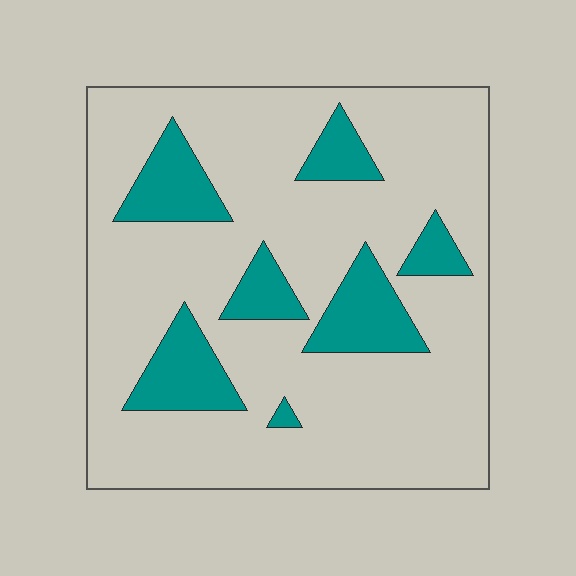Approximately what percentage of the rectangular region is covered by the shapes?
Approximately 20%.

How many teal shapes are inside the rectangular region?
7.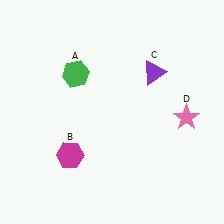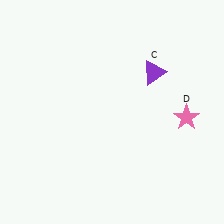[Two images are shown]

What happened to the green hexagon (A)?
The green hexagon (A) was removed in Image 2. It was in the top-left area of Image 1.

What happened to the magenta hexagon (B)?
The magenta hexagon (B) was removed in Image 2. It was in the bottom-left area of Image 1.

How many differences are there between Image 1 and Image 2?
There are 2 differences between the two images.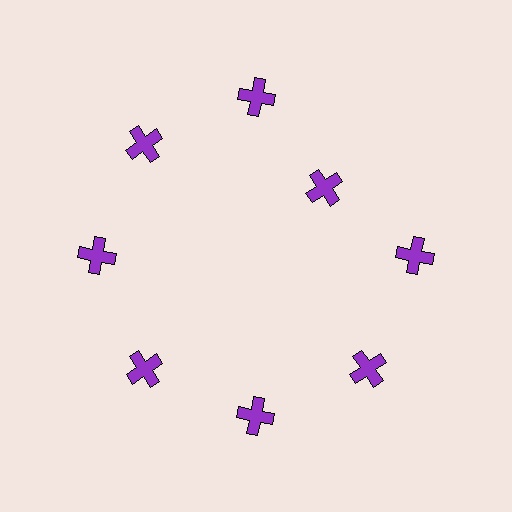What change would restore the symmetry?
The symmetry would be restored by moving it outward, back onto the ring so that all 8 crosses sit at equal angles and equal distance from the center.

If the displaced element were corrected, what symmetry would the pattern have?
It would have 8-fold rotational symmetry — the pattern would map onto itself every 45 degrees.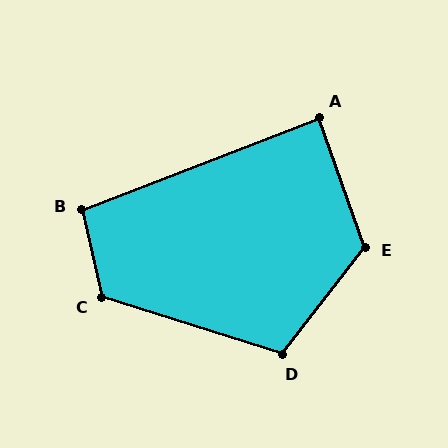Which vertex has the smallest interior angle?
A, at approximately 88 degrees.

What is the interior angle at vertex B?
Approximately 99 degrees (obtuse).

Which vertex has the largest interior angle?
E, at approximately 123 degrees.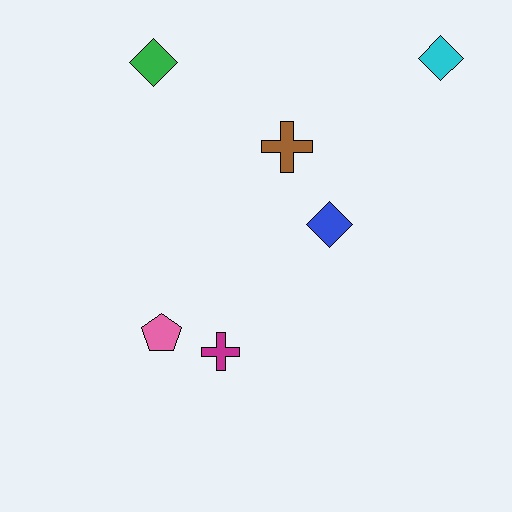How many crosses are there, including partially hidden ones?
There are 2 crosses.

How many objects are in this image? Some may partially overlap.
There are 6 objects.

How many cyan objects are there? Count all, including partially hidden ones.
There is 1 cyan object.